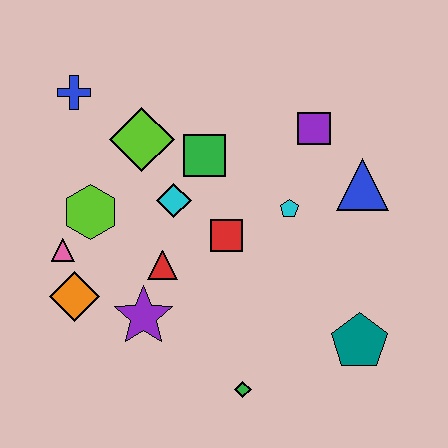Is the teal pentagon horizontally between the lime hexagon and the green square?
No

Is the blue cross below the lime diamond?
No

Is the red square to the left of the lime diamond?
No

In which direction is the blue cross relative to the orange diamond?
The blue cross is above the orange diamond.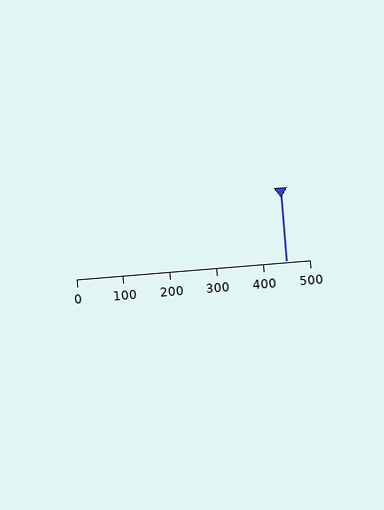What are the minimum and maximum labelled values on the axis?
The axis runs from 0 to 500.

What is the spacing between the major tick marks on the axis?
The major ticks are spaced 100 apart.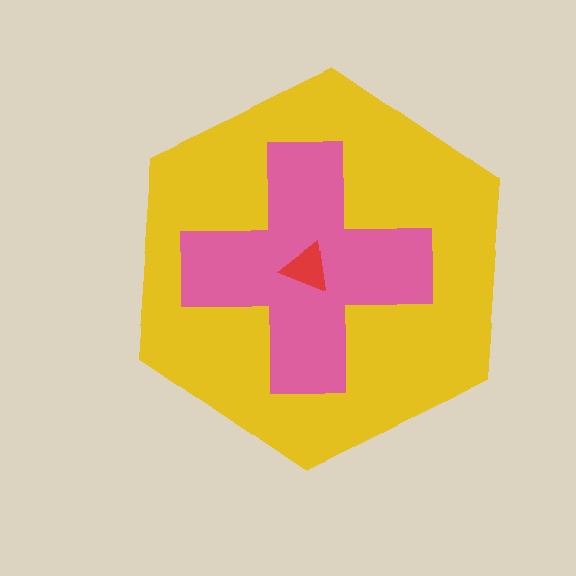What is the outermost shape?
The yellow hexagon.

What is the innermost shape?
The red triangle.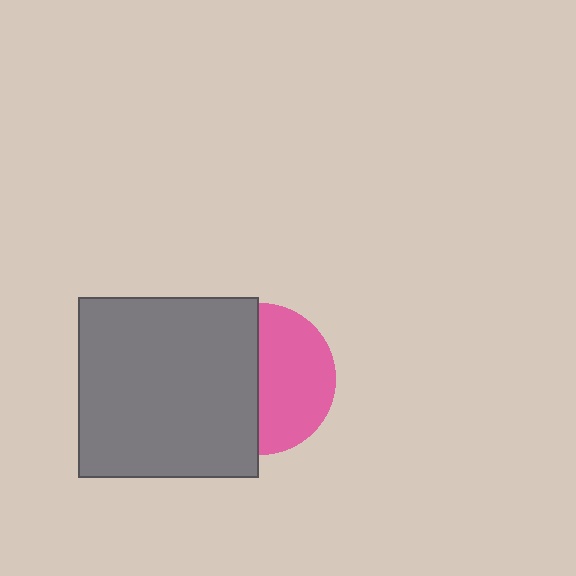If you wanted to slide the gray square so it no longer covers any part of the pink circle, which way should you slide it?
Slide it left — that is the most direct way to separate the two shapes.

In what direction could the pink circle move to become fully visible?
The pink circle could move right. That would shift it out from behind the gray square entirely.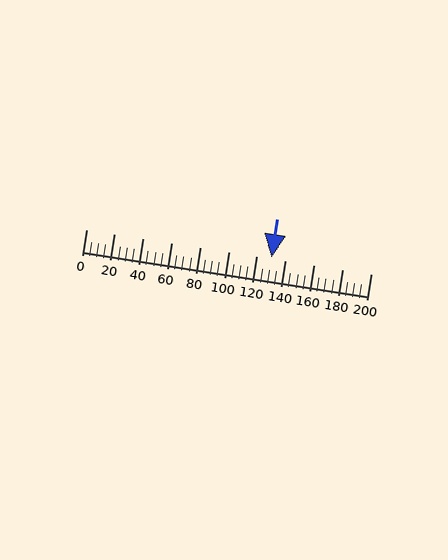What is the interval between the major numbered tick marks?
The major tick marks are spaced 20 units apart.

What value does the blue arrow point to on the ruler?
The blue arrow points to approximately 130.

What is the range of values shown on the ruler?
The ruler shows values from 0 to 200.